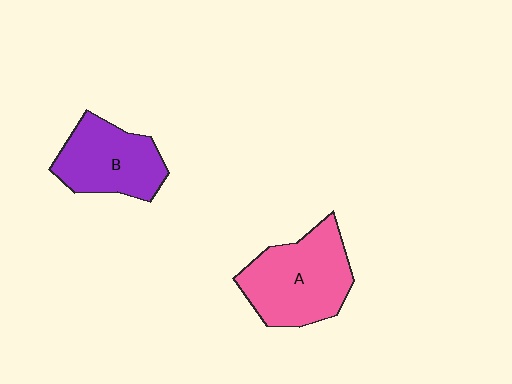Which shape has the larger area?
Shape A (pink).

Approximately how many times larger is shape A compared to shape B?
Approximately 1.2 times.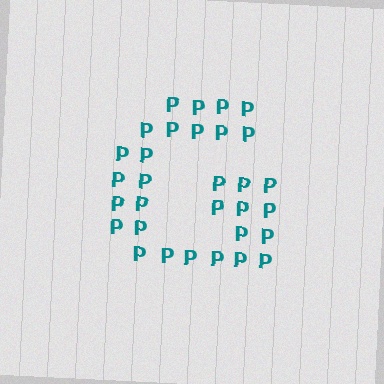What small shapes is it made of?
It is made of small letter P's.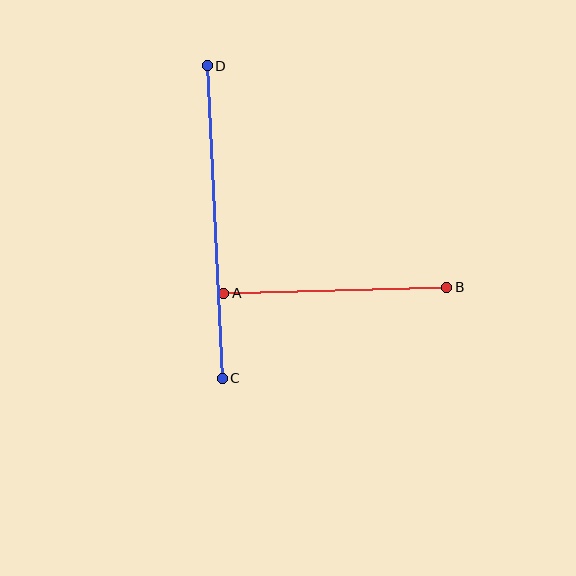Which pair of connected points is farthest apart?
Points C and D are farthest apart.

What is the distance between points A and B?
The distance is approximately 223 pixels.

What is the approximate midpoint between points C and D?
The midpoint is at approximately (215, 222) pixels.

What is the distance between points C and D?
The distance is approximately 313 pixels.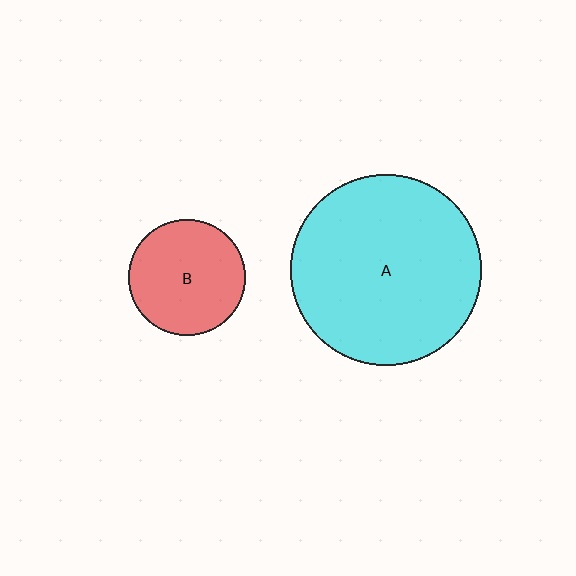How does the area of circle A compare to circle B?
Approximately 2.7 times.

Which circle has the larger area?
Circle A (cyan).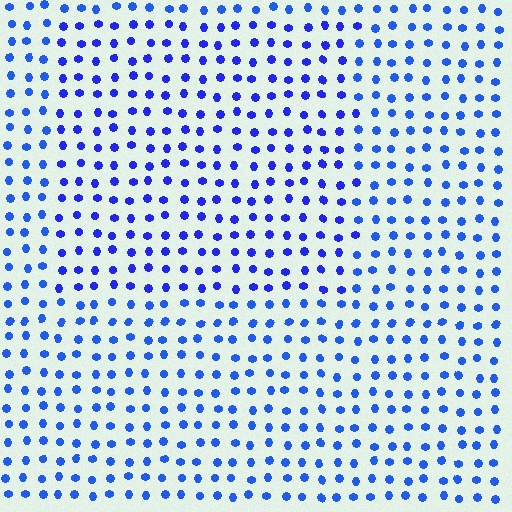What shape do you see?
I see a rectangle.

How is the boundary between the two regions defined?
The boundary is defined purely by a slight shift in hue (about 16 degrees). Spacing, size, and orientation are identical on both sides.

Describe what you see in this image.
The image is filled with small blue elements in a uniform arrangement. A rectangle-shaped region is visible where the elements are tinted to a slightly different hue, forming a subtle color boundary.